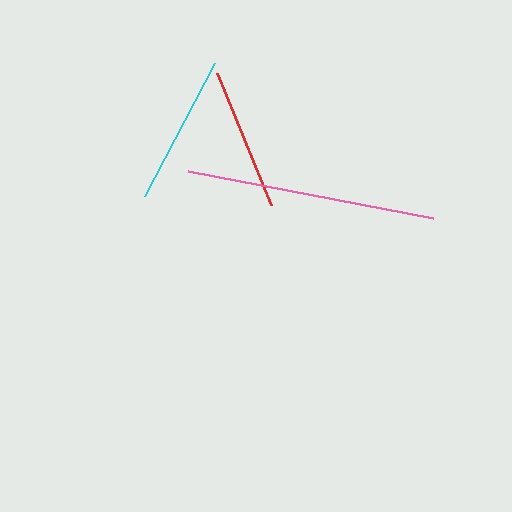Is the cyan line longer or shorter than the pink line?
The pink line is longer than the cyan line.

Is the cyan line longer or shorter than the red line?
The cyan line is longer than the red line.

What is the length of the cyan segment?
The cyan segment is approximately 151 pixels long.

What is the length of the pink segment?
The pink segment is approximately 250 pixels long.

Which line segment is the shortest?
The red line is the shortest at approximately 143 pixels.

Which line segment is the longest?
The pink line is the longest at approximately 250 pixels.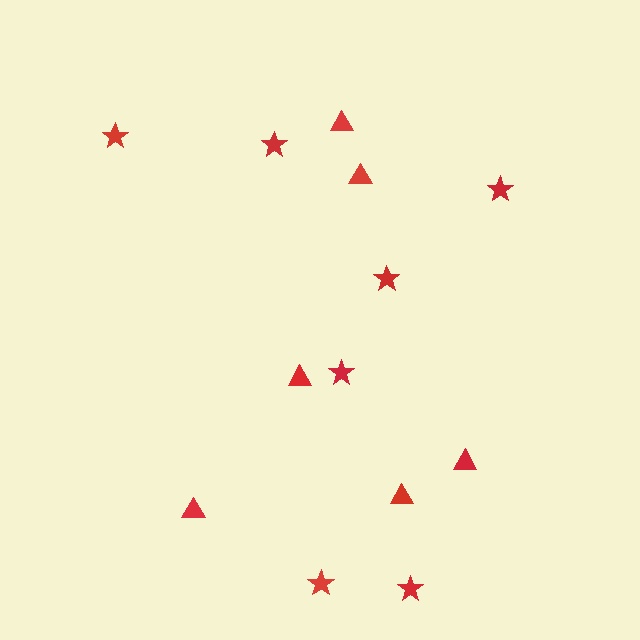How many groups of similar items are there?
There are 2 groups: one group of stars (7) and one group of triangles (6).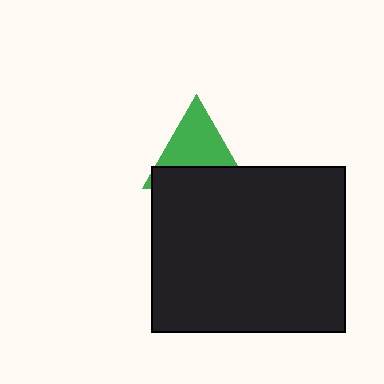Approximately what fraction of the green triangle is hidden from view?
Roughly 42% of the green triangle is hidden behind the black rectangle.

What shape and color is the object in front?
The object in front is a black rectangle.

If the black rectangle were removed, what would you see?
You would see the complete green triangle.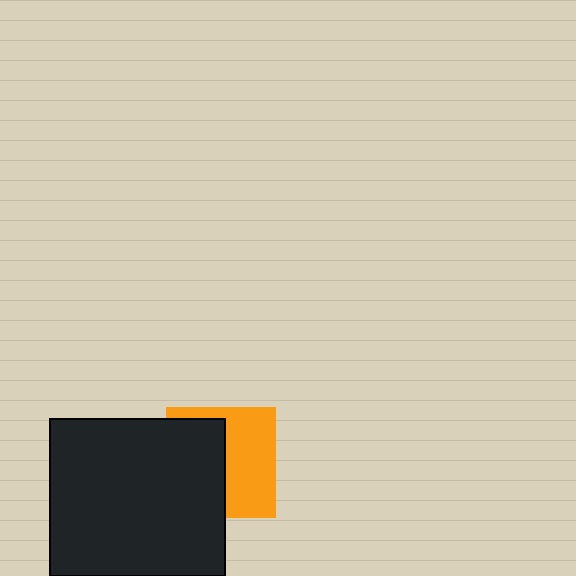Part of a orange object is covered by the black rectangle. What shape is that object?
It is a square.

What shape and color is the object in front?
The object in front is a black rectangle.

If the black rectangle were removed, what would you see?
You would see the complete orange square.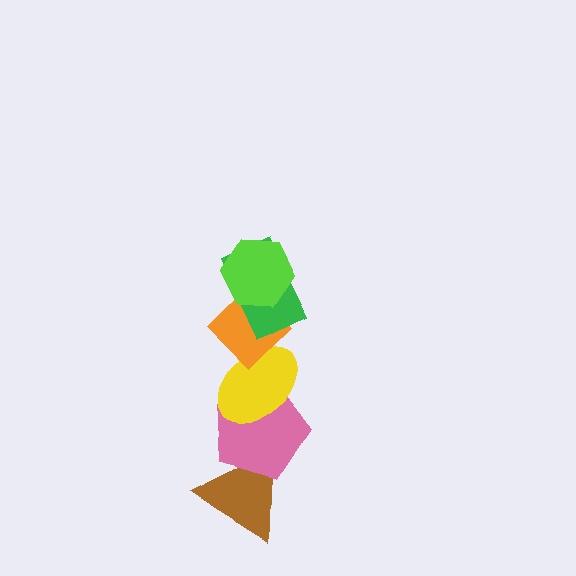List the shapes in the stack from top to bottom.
From top to bottom: the lime hexagon, the green rectangle, the orange diamond, the yellow ellipse, the pink pentagon, the brown triangle.